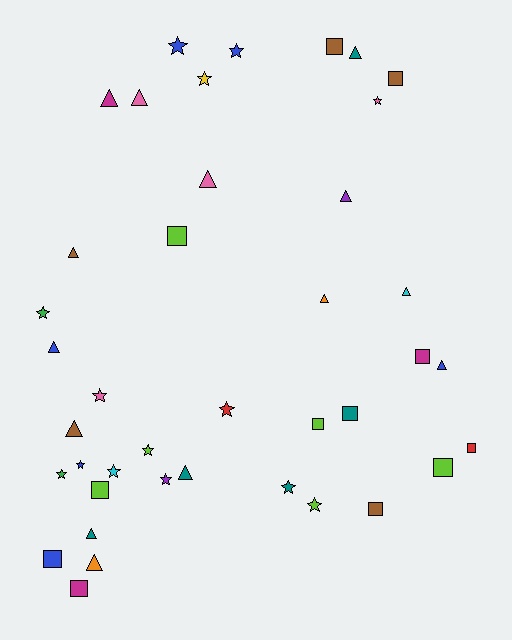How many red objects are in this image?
There are 2 red objects.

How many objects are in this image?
There are 40 objects.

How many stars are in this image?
There are 14 stars.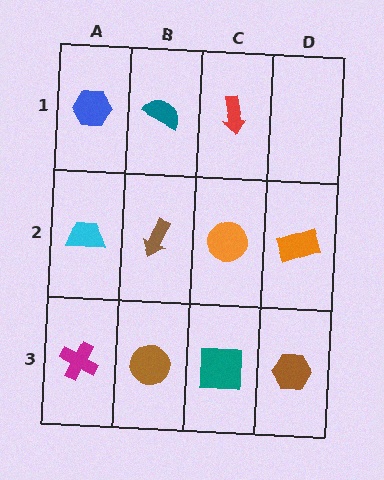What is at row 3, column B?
A brown circle.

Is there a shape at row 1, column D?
No, that cell is empty.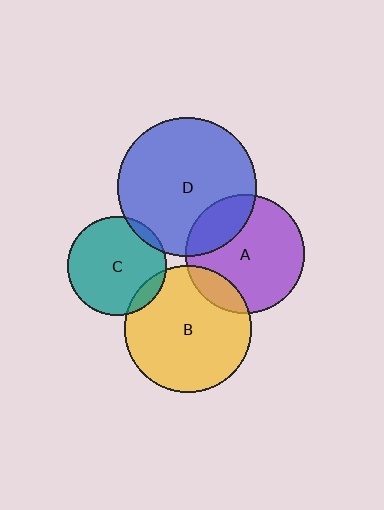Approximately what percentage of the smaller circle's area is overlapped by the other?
Approximately 10%.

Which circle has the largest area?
Circle D (blue).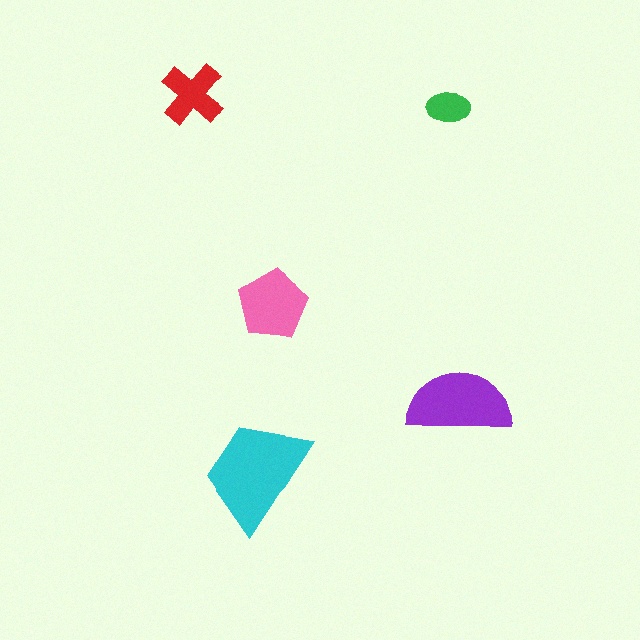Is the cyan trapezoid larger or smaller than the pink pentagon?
Larger.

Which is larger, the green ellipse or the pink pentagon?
The pink pentagon.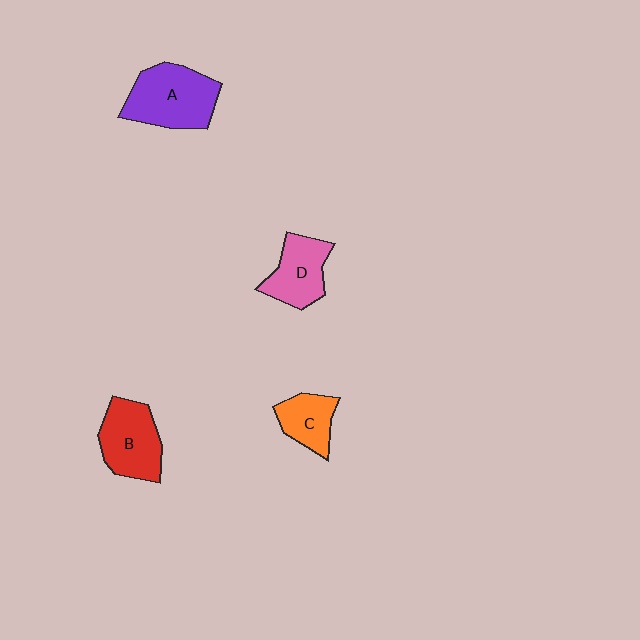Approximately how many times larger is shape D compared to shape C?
Approximately 1.3 times.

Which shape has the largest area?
Shape A (purple).